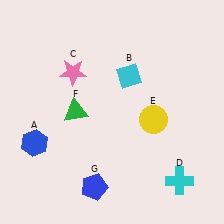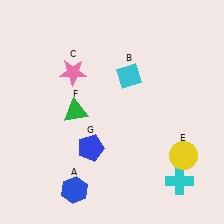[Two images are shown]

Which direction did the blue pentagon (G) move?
The blue pentagon (G) moved up.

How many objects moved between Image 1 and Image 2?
3 objects moved between the two images.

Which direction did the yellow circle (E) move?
The yellow circle (E) moved down.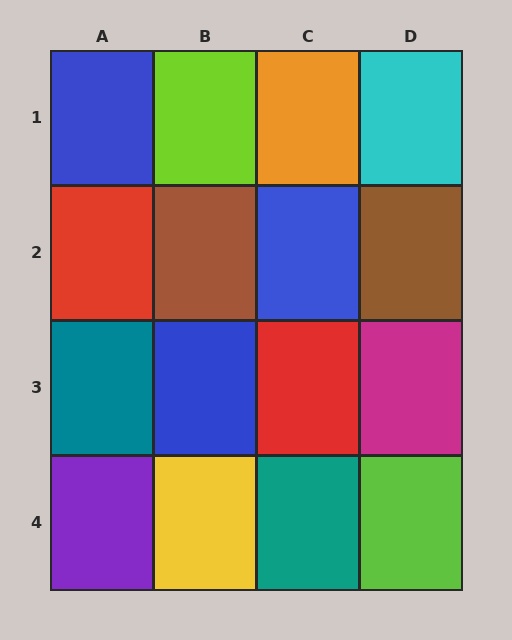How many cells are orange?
1 cell is orange.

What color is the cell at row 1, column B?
Lime.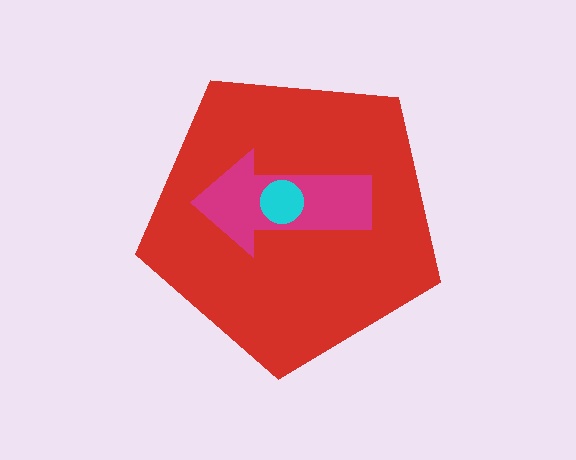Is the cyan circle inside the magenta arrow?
Yes.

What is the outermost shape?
The red pentagon.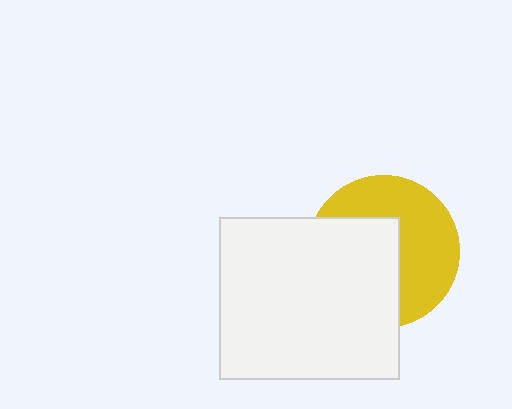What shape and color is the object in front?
The object in front is a white rectangle.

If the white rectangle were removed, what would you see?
You would see the complete yellow circle.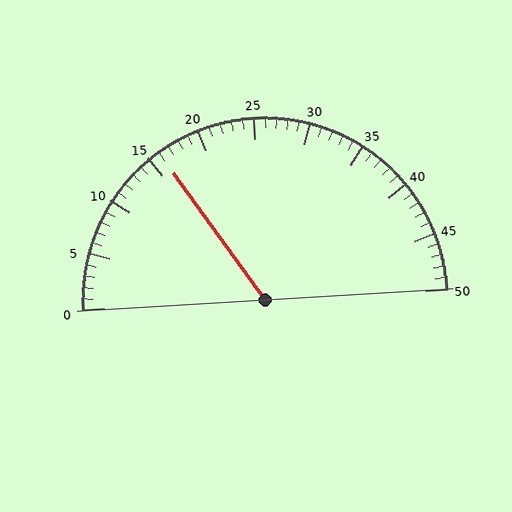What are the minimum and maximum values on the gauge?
The gauge ranges from 0 to 50.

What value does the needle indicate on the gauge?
The needle indicates approximately 16.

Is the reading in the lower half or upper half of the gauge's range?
The reading is in the lower half of the range (0 to 50).